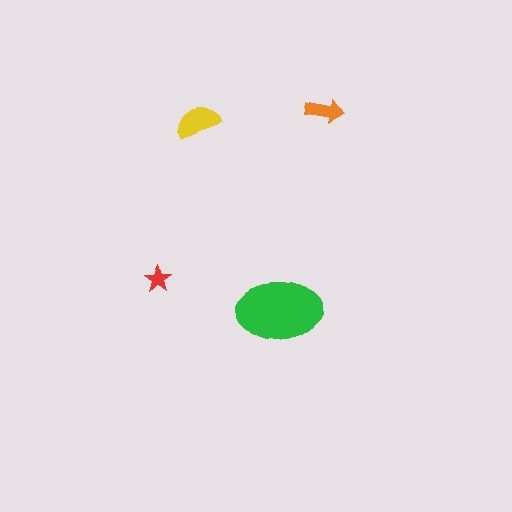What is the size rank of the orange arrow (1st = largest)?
3rd.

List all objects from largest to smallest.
The green ellipse, the yellow semicircle, the orange arrow, the red star.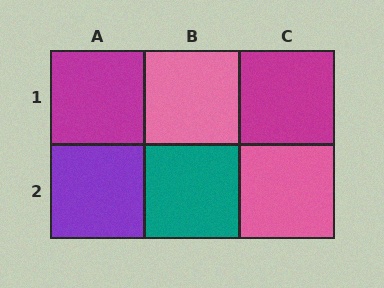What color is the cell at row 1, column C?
Magenta.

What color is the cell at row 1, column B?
Pink.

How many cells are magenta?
2 cells are magenta.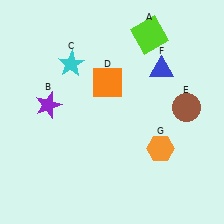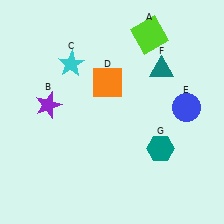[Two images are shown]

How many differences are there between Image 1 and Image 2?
There are 3 differences between the two images.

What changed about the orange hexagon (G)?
In Image 1, G is orange. In Image 2, it changed to teal.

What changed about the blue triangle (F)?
In Image 1, F is blue. In Image 2, it changed to teal.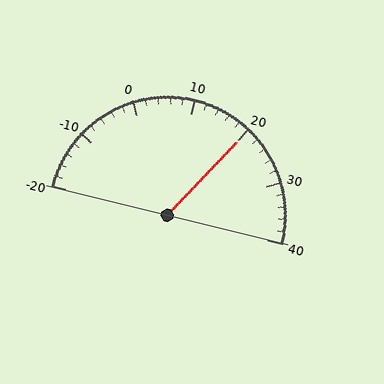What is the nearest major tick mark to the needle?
The nearest major tick mark is 20.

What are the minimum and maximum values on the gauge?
The gauge ranges from -20 to 40.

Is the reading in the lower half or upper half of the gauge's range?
The reading is in the upper half of the range (-20 to 40).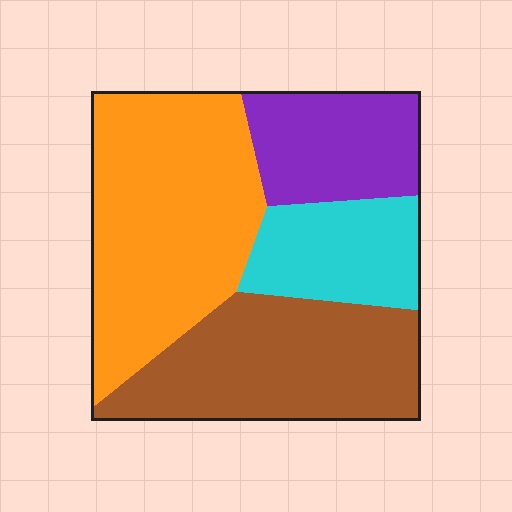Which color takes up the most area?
Orange, at roughly 40%.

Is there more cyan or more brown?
Brown.